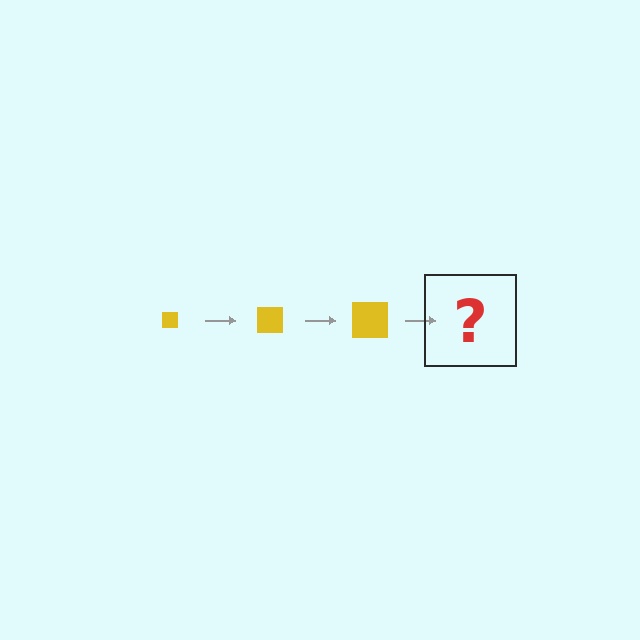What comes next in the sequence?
The next element should be a yellow square, larger than the previous one.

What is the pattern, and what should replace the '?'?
The pattern is that the square gets progressively larger each step. The '?' should be a yellow square, larger than the previous one.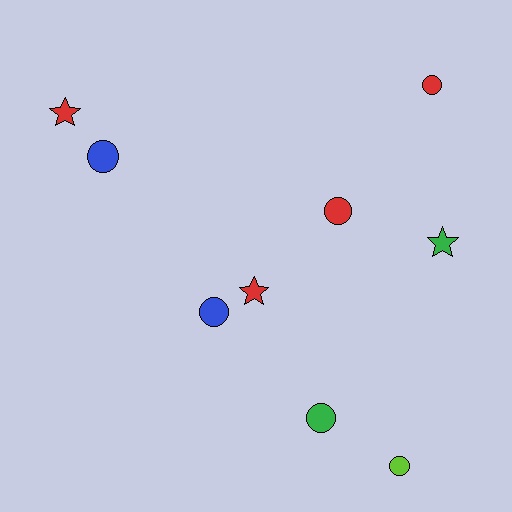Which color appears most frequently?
Red, with 4 objects.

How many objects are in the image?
There are 9 objects.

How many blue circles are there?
There are 2 blue circles.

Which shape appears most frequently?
Circle, with 6 objects.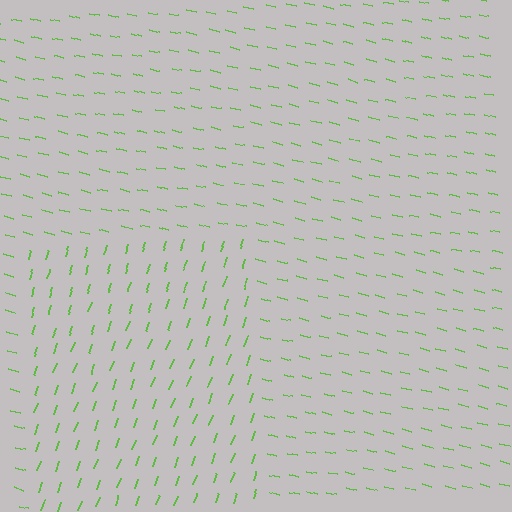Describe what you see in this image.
The image is filled with small lime line segments. A rectangle region in the image has lines oriented differently from the surrounding lines, creating a visible texture boundary.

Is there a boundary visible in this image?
Yes, there is a texture boundary formed by a change in line orientation.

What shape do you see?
I see a rectangle.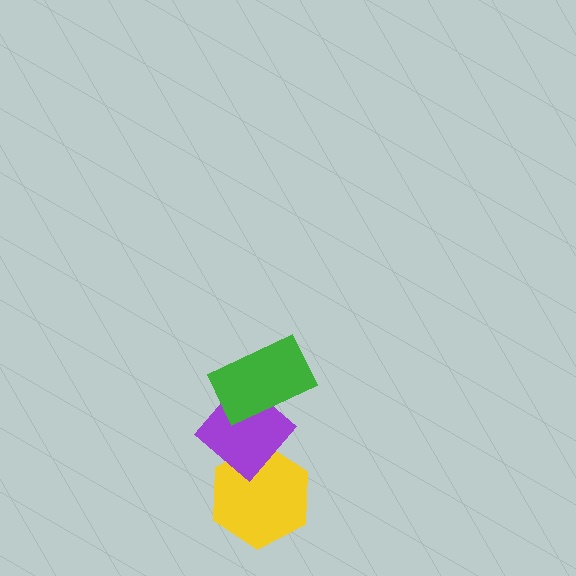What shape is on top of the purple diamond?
The green rectangle is on top of the purple diamond.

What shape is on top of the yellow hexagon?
The purple diamond is on top of the yellow hexagon.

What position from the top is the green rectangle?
The green rectangle is 1st from the top.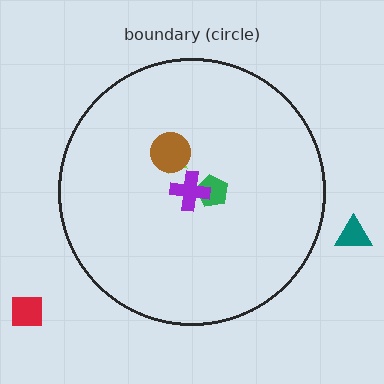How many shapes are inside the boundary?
4 inside, 2 outside.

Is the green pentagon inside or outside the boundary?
Inside.